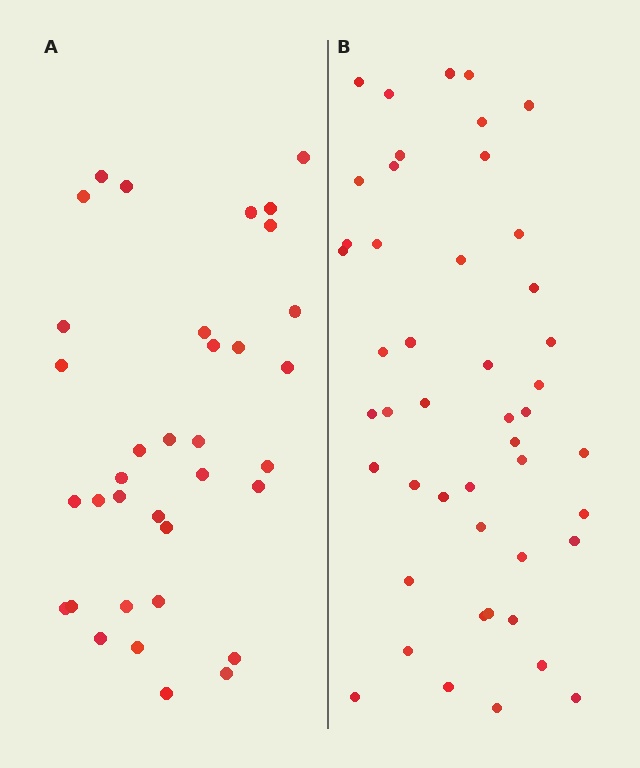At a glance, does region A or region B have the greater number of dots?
Region B (the right region) has more dots.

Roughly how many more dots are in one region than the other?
Region B has roughly 12 or so more dots than region A.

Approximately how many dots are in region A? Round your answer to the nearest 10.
About 40 dots. (The exact count is 35, which rounds to 40.)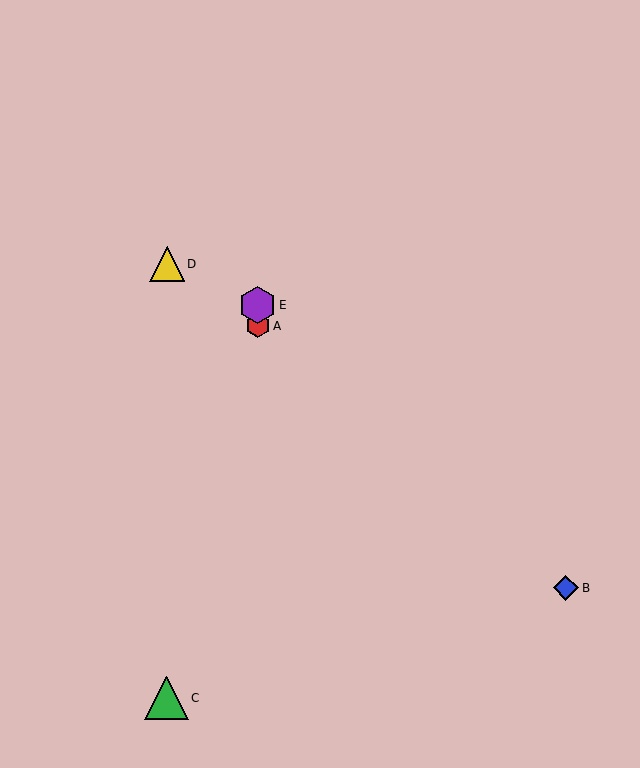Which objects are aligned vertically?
Objects A, E are aligned vertically.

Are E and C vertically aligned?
No, E is at x≈258 and C is at x≈166.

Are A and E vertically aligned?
Yes, both are at x≈258.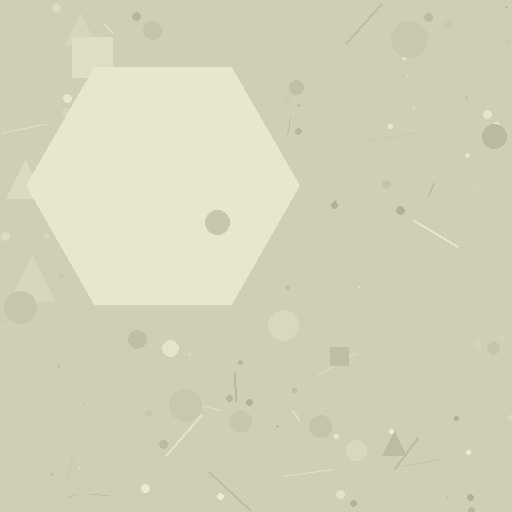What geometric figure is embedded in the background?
A hexagon is embedded in the background.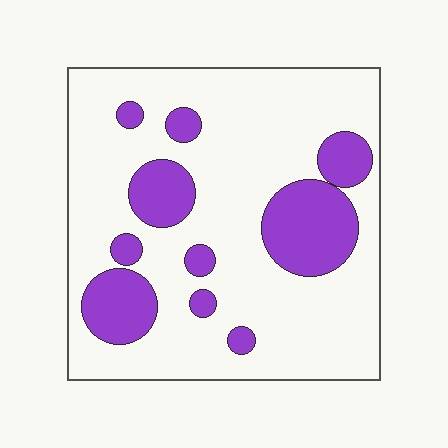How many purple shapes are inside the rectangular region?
10.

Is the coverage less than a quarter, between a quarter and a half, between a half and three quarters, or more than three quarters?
Less than a quarter.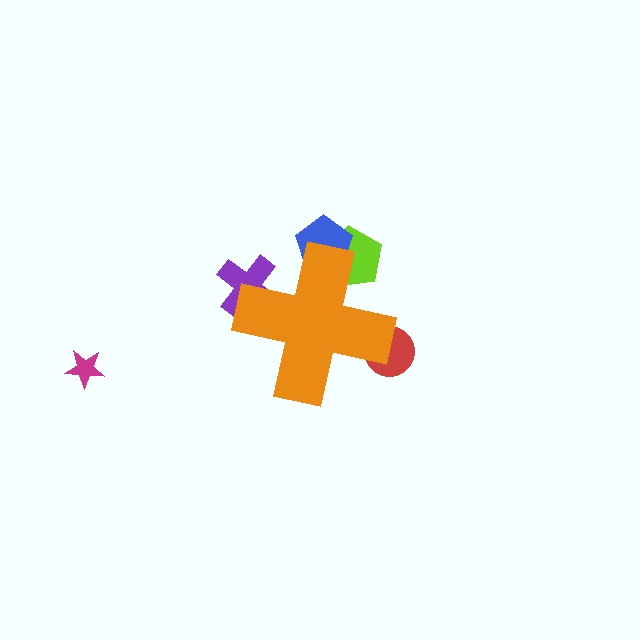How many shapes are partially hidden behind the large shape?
4 shapes are partially hidden.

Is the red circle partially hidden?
Yes, the red circle is partially hidden behind the orange cross.